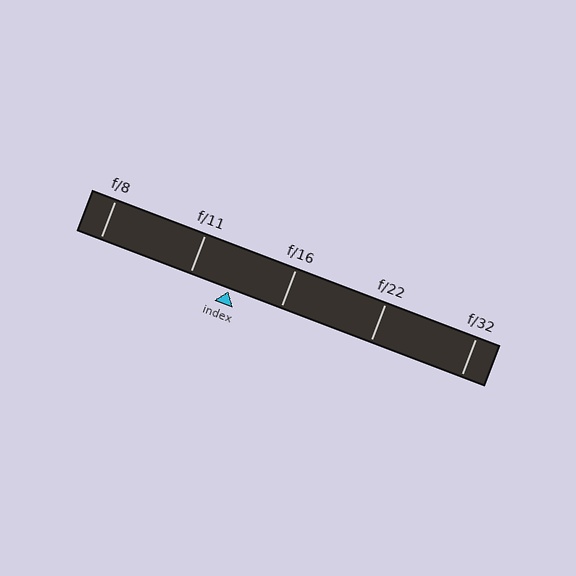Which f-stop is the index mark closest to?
The index mark is closest to f/11.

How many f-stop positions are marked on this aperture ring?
There are 5 f-stop positions marked.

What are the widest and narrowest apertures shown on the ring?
The widest aperture shown is f/8 and the narrowest is f/32.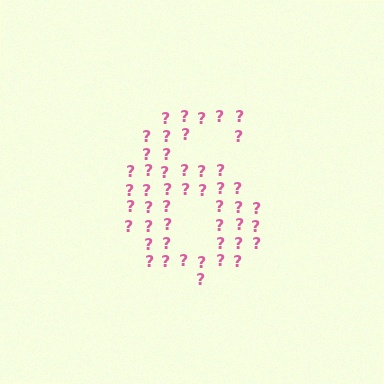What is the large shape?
The large shape is the digit 6.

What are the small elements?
The small elements are question marks.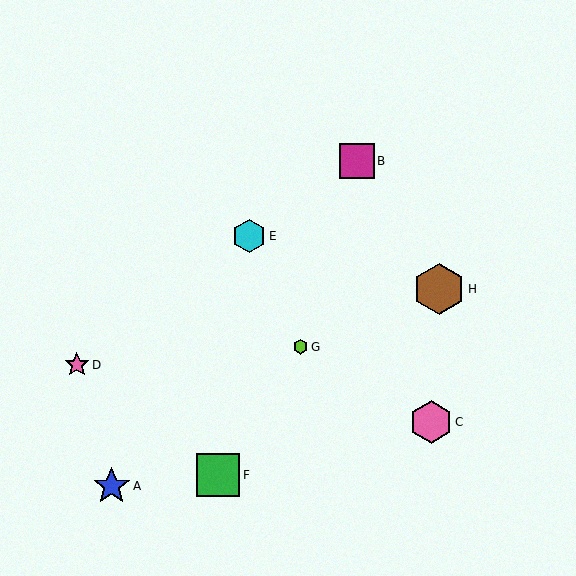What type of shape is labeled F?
Shape F is a green square.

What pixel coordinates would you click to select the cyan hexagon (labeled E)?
Click at (249, 236) to select the cyan hexagon E.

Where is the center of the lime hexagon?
The center of the lime hexagon is at (300, 347).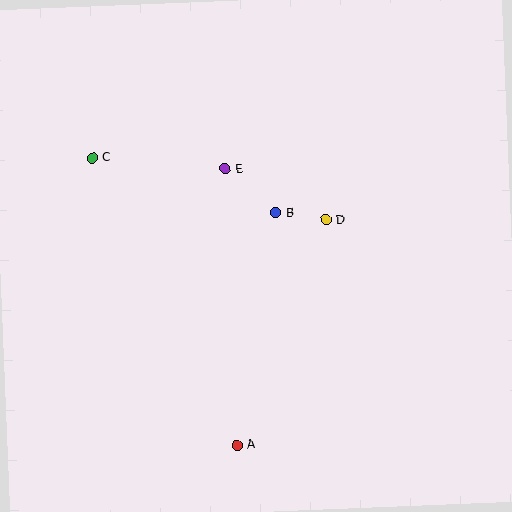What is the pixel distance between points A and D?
The distance between A and D is 242 pixels.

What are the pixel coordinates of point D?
Point D is at (326, 220).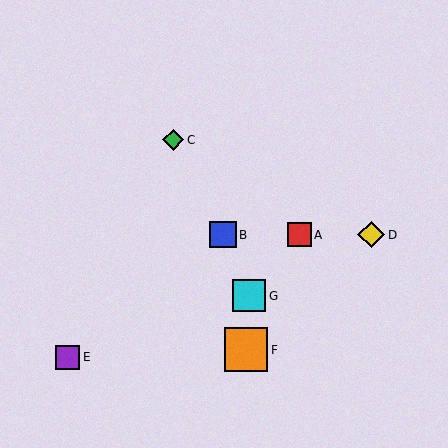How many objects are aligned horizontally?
3 objects (A, B, D) are aligned horizontally.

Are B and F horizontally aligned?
No, B is at y≈235 and F is at y≈350.